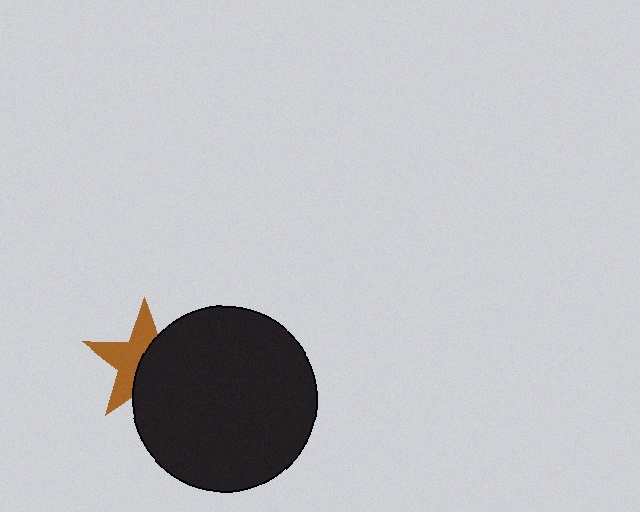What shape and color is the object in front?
The object in front is a black circle.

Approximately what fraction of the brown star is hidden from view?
Roughly 49% of the brown star is hidden behind the black circle.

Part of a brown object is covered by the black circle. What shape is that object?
It is a star.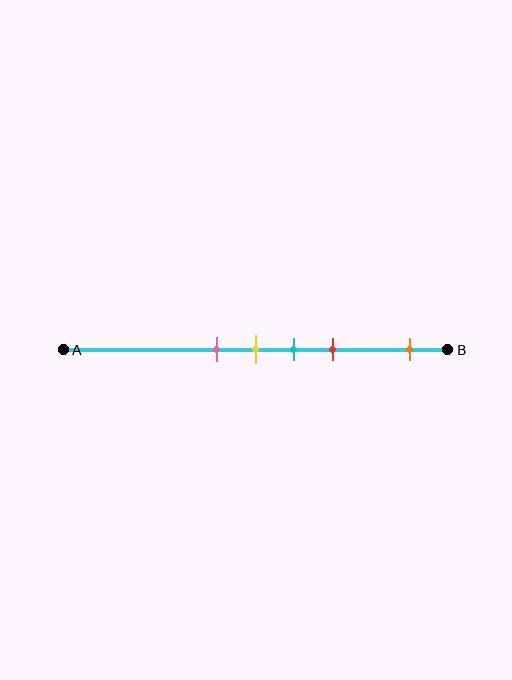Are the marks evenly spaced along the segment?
No, the marks are not evenly spaced.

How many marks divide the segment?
There are 5 marks dividing the segment.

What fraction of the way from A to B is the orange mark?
The orange mark is approximately 90% (0.9) of the way from A to B.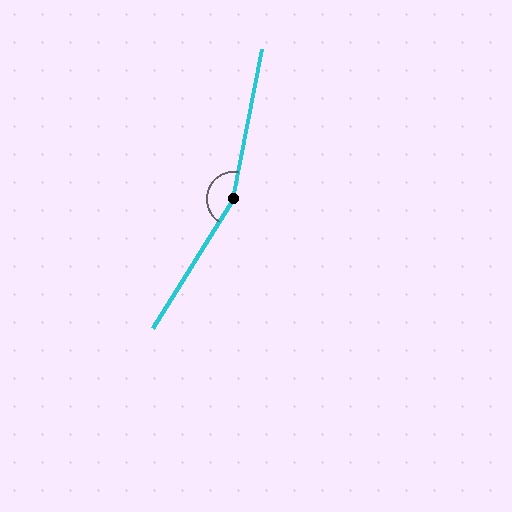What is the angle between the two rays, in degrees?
Approximately 159 degrees.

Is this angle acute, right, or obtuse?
It is obtuse.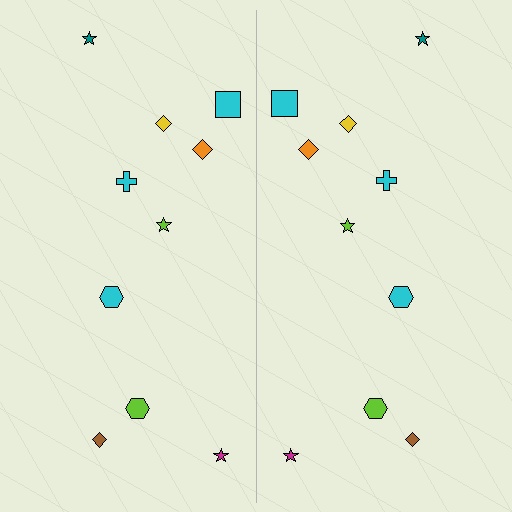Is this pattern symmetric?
Yes, this pattern has bilateral (reflection) symmetry.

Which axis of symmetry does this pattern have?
The pattern has a vertical axis of symmetry running through the center of the image.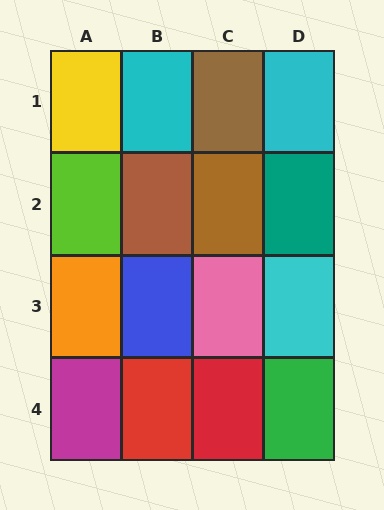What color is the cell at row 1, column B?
Cyan.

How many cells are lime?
1 cell is lime.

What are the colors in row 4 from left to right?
Magenta, red, red, green.